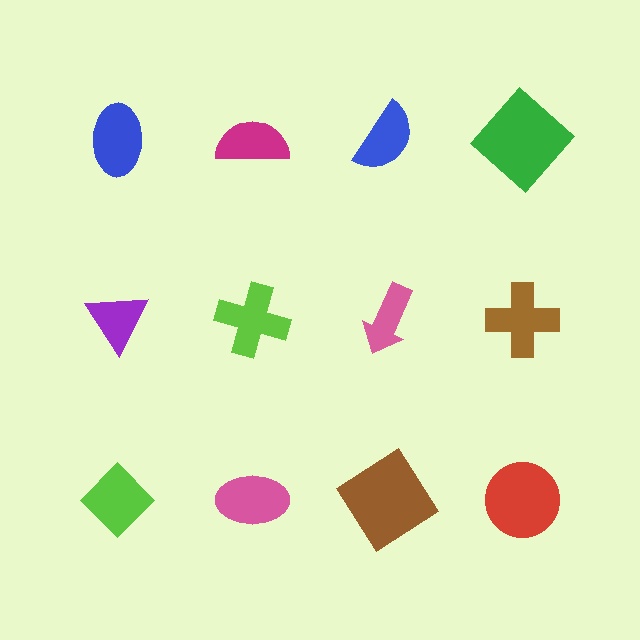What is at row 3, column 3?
A brown diamond.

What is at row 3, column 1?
A lime diamond.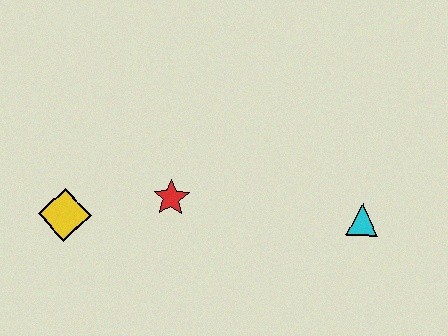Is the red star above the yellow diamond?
Yes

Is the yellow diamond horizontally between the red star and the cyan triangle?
No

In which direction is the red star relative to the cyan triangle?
The red star is to the left of the cyan triangle.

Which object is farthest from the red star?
The cyan triangle is farthest from the red star.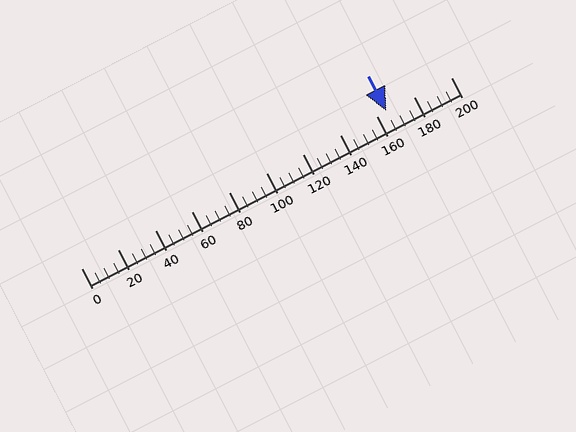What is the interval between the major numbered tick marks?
The major tick marks are spaced 20 units apart.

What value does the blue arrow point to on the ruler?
The blue arrow points to approximately 165.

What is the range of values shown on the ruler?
The ruler shows values from 0 to 200.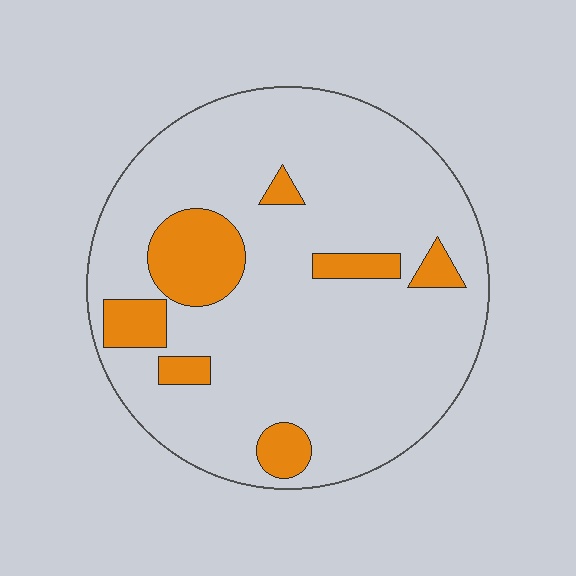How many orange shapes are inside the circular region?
7.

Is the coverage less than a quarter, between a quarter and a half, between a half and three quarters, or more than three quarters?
Less than a quarter.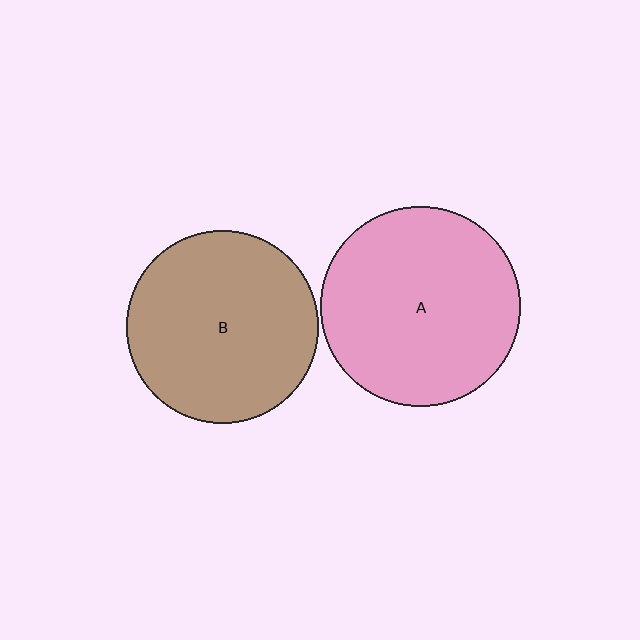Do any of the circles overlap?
No, none of the circles overlap.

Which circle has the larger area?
Circle A (pink).